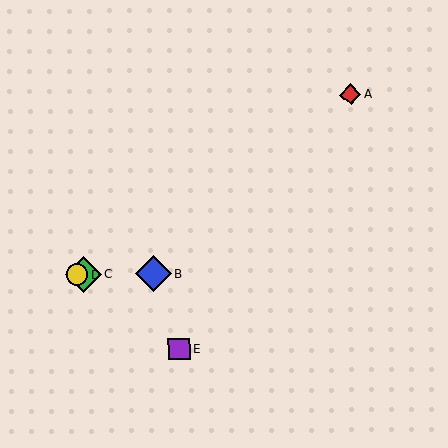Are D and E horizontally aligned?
No, D is at y≈274 and E is at y≈349.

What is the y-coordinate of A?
Object A is at y≈95.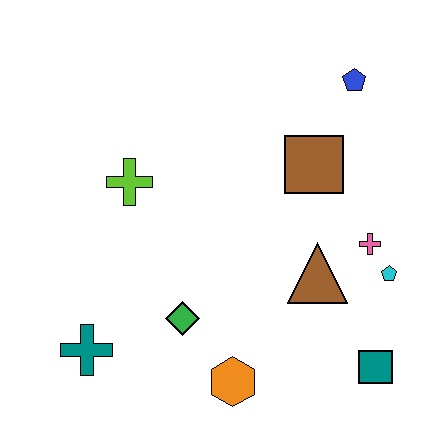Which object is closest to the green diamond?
The orange hexagon is closest to the green diamond.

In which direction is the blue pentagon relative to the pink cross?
The blue pentagon is above the pink cross.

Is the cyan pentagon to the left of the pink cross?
No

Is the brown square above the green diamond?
Yes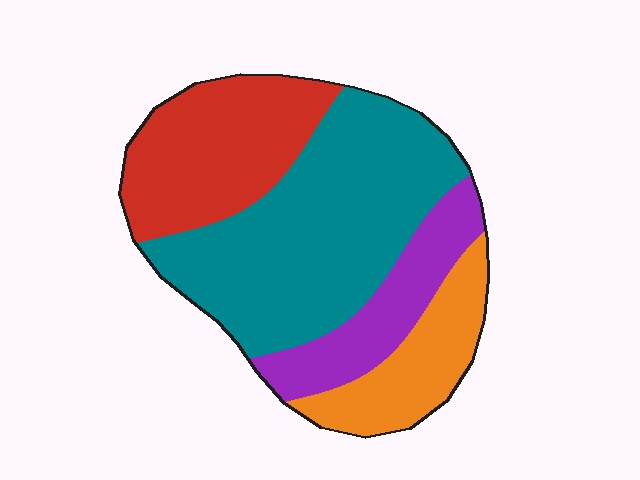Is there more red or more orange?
Red.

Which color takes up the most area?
Teal, at roughly 45%.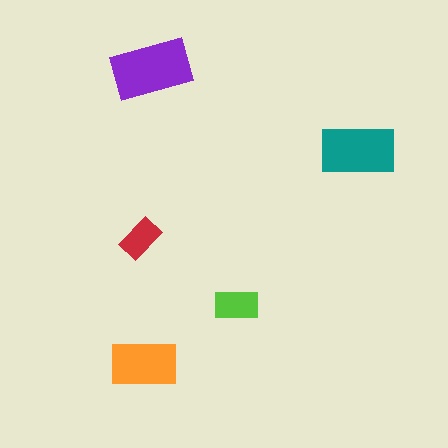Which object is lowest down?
The orange rectangle is bottommost.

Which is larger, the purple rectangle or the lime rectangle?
The purple one.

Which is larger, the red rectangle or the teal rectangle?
The teal one.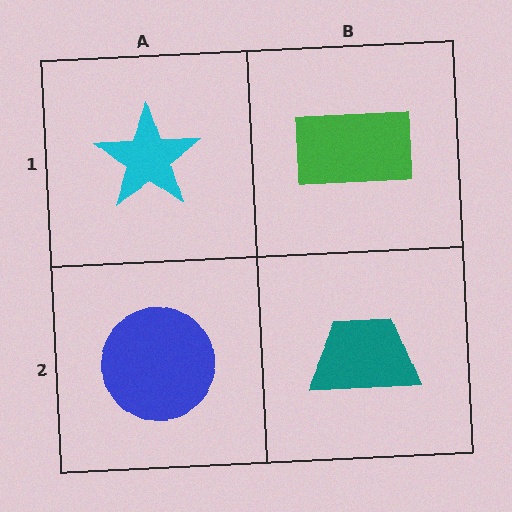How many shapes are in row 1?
2 shapes.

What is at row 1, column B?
A green rectangle.